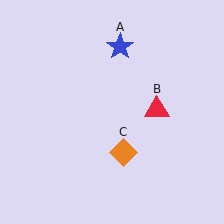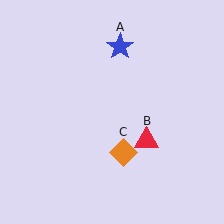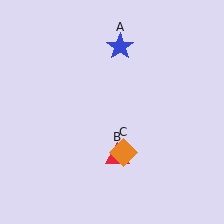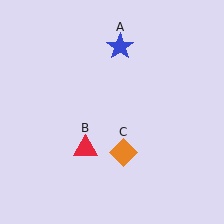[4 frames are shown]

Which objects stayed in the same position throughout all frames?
Blue star (object A) and orange diamond (object C) remained stationary.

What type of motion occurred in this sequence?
The red triangle (object B) rotated clockwise around the center of the scene.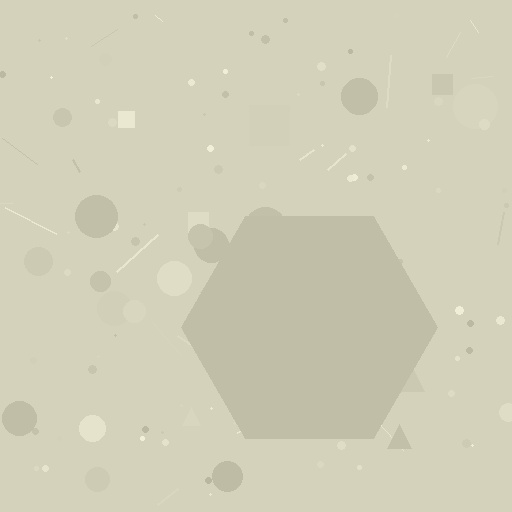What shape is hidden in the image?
A hexagon is hidden in the image.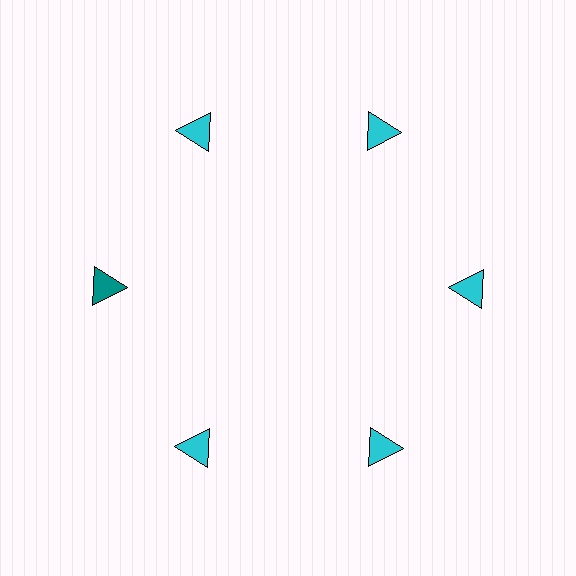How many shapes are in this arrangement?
There are 6 shapes arranged in a ring pattern.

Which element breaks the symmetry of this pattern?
The teal triangle at roughly the 9 o'clock position breaks the symmetry. All other shapes are cyan triangles.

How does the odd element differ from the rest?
It has a different color: teal instead of cyan.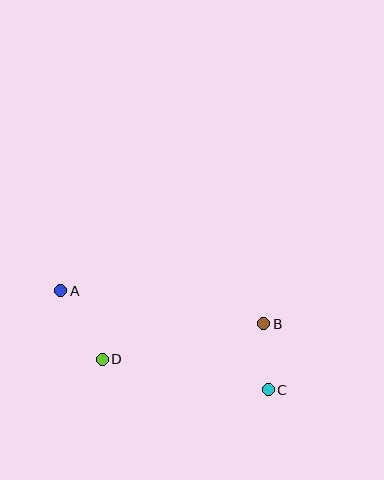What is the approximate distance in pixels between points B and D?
The distance between B and D is approximately 165 pixels.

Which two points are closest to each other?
Points B and C are closest to each other.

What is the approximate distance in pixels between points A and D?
The distance between A and D is approximately 80 pixels.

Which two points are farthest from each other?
Points A and C are farthest from each other.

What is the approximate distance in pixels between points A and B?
The distance between A and B is approximately 206 pixels.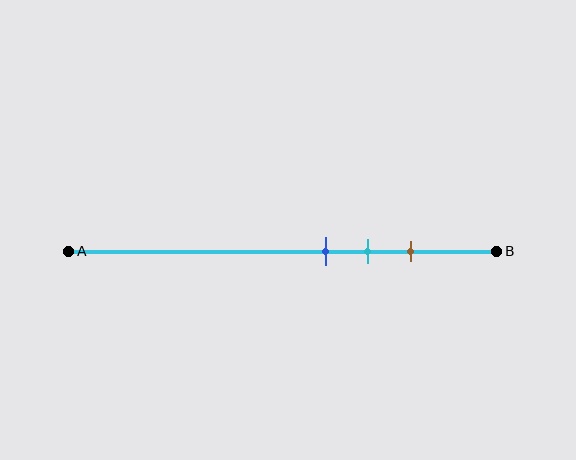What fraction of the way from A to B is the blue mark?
The blue mark is approximately 60% (0.6) of the way from A to B.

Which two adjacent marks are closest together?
The blue and cyan marks are the closest adjacent pair.